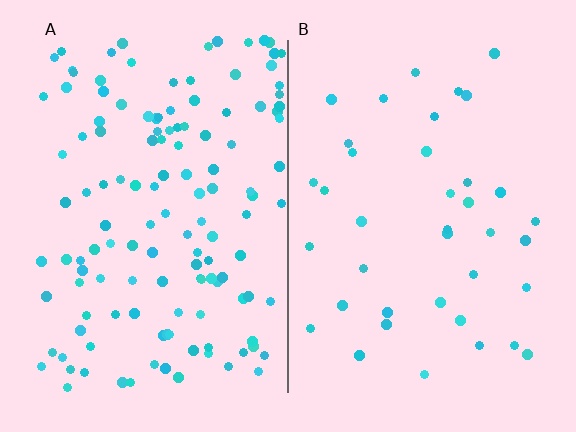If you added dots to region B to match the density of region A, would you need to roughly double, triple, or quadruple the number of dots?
Approximately triple.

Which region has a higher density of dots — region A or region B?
A (the left).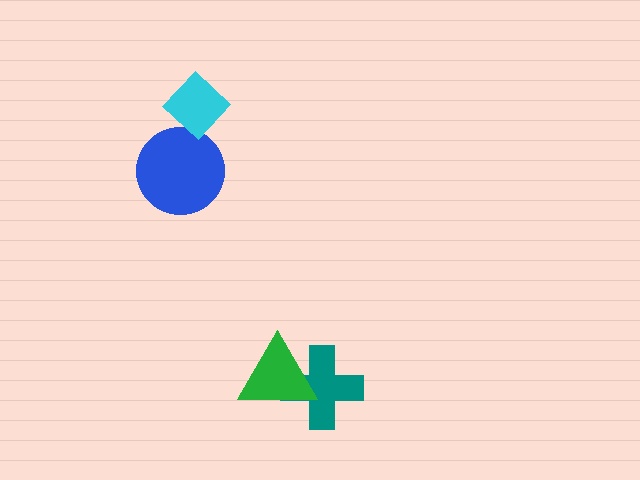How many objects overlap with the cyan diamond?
1 object overlaps with the cyan diamond.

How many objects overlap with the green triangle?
1 object overlaps with the green triangle.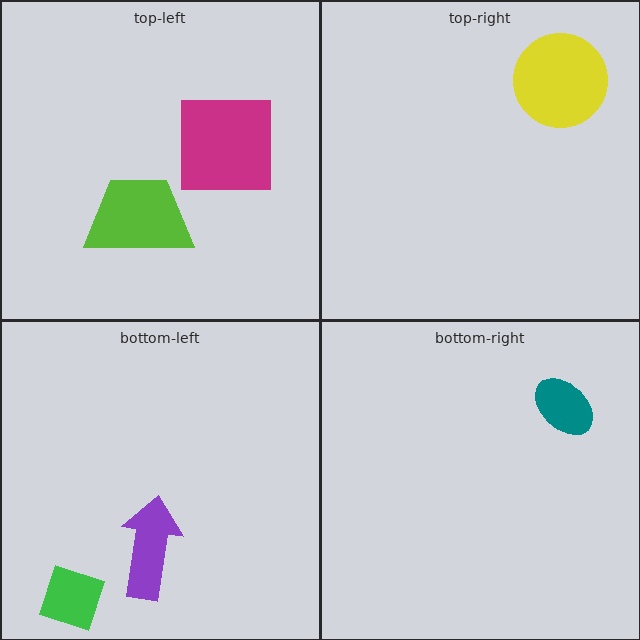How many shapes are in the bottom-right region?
1.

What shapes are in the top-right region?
The yellow circle.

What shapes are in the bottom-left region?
The purple arrow, the green diamond.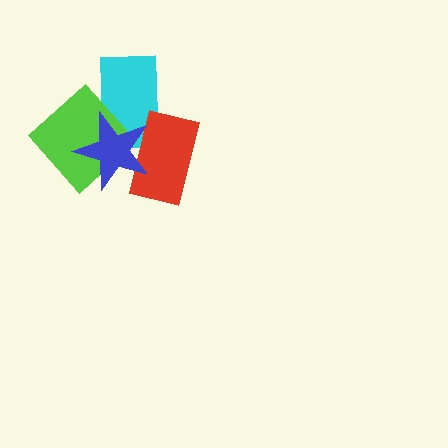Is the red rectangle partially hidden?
Yes, it is partially covered by another shape.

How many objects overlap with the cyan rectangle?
3 objects overlap with the cyan rectangle.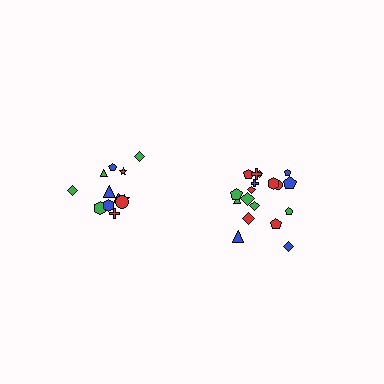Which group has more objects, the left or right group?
The right group.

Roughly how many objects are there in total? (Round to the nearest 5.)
Roughly 30 objects in total.